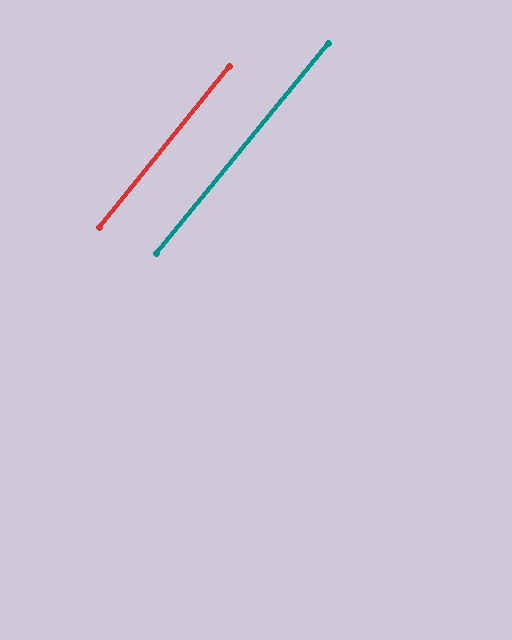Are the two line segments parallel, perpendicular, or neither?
Parallel — their directions differ by only 0.3°.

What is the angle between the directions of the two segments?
Approximately 0 degrees.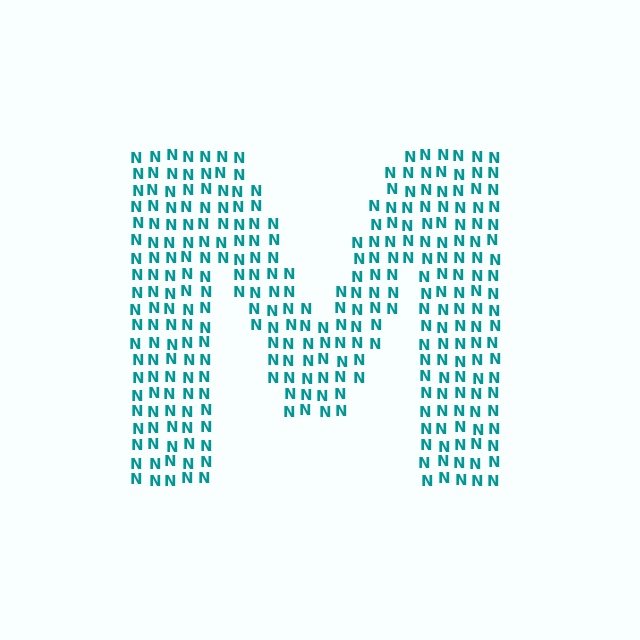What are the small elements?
The small elements are letter N's.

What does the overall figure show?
The overall figure shows the letter M.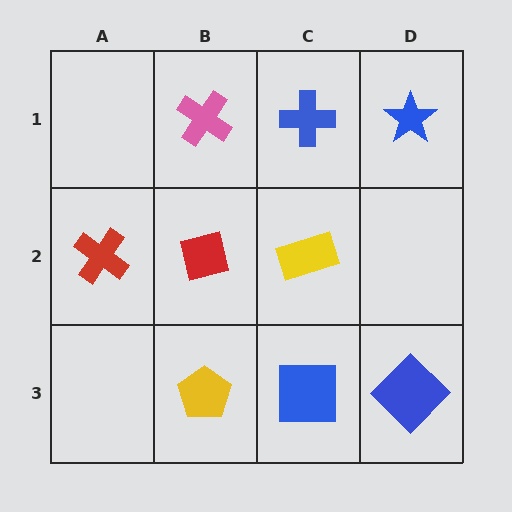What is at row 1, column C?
A blue cross.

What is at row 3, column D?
A blue diamond.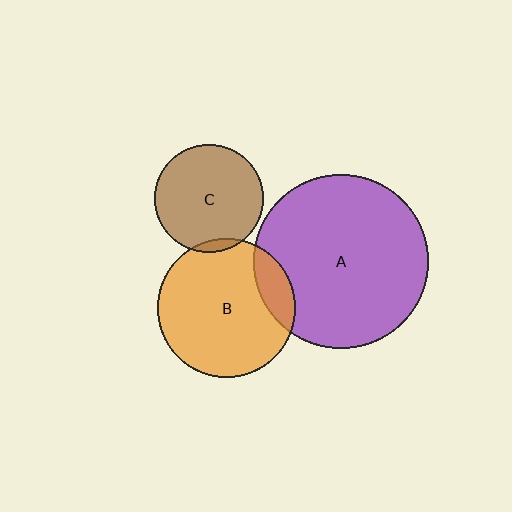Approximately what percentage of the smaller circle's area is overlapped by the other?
Approximately 5%.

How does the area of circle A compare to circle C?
Approximately 2.6 times.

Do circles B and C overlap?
Yes.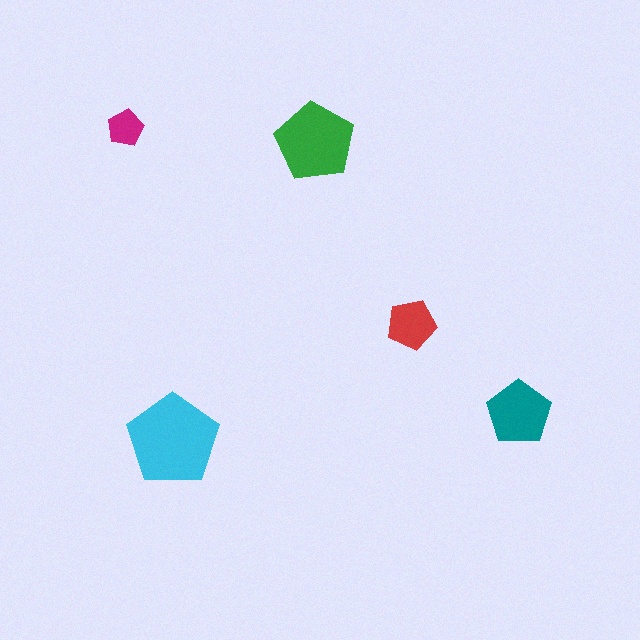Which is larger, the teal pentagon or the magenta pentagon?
The teal one.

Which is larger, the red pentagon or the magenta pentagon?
The red one.